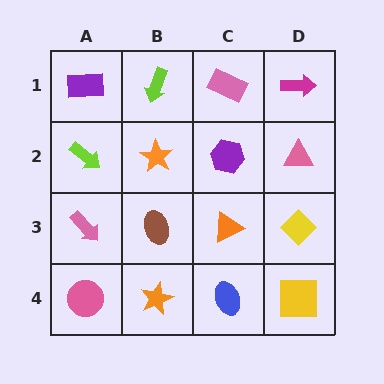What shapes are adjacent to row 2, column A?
A purple rectangle (row 1, column A), a pink arrow (row 3, column A), an orange star (row 2, column B).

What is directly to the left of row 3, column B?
A pink arrow.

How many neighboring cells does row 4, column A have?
2.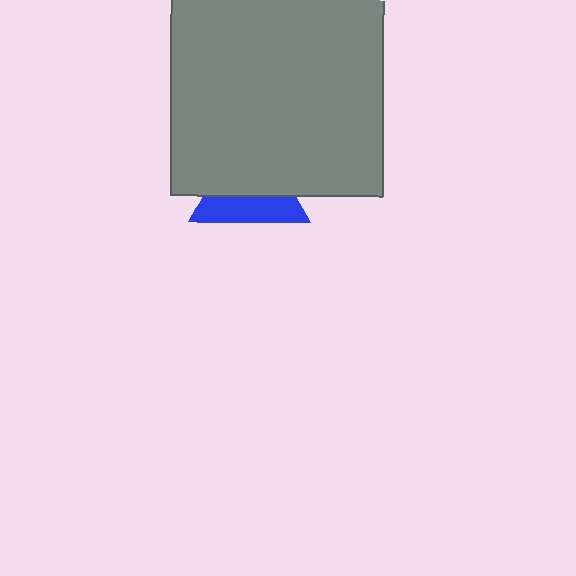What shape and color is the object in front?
The object in front is a gray rectangle.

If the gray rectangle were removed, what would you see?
You would see the complete blue triangle.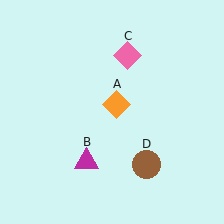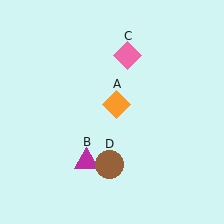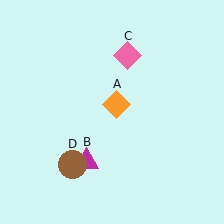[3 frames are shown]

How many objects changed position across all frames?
1 object changed position: brown circle (object D).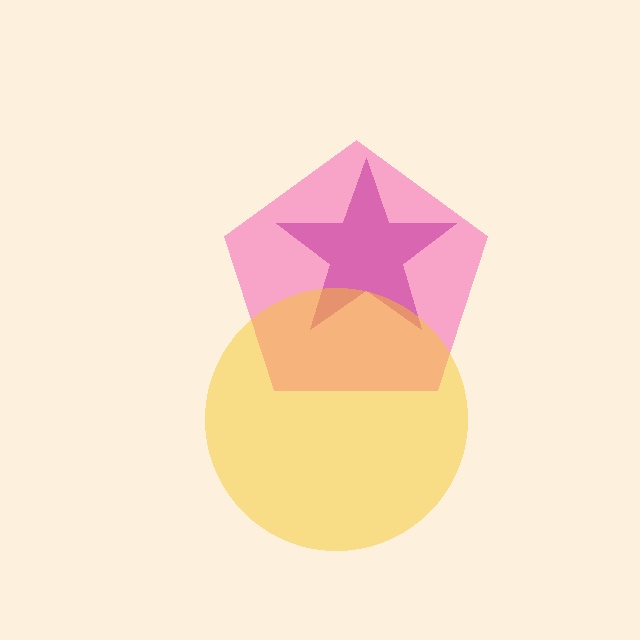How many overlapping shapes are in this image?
There are 3 overlapping shapes in the image.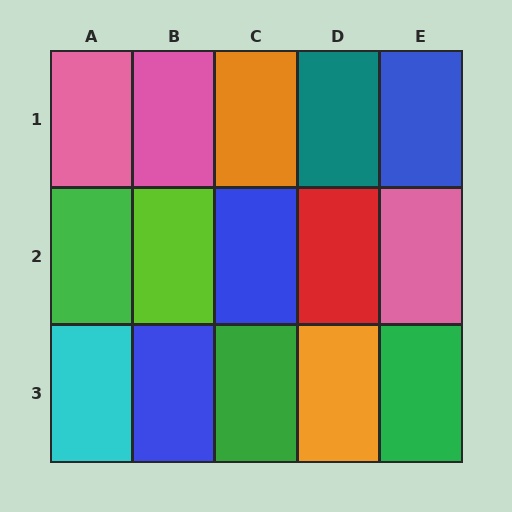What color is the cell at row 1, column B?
Pink.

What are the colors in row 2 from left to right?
Green, lime, blue, red, pink.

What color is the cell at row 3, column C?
Green.